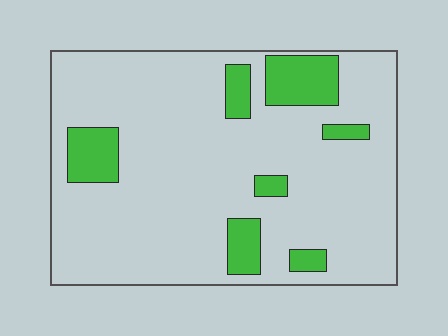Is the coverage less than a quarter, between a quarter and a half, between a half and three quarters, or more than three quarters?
Less than a quarter.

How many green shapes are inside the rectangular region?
7.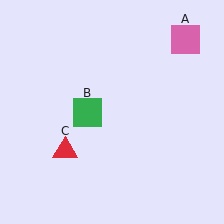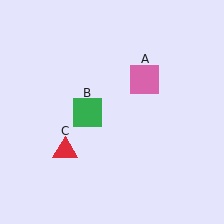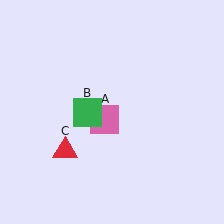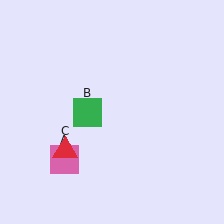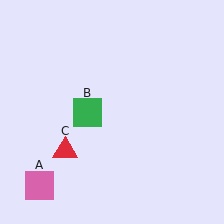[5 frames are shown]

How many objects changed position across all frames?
1 object changed position: pink square (object A).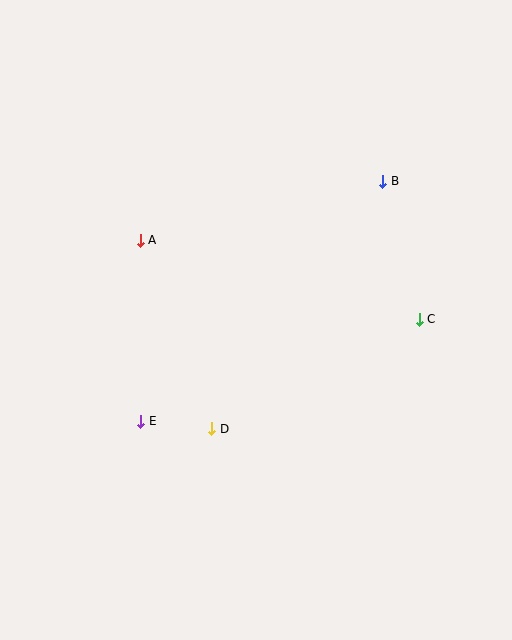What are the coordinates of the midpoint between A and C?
The midpoint between A and C is at (280, 280).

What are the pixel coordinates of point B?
Point B is at (383, 181).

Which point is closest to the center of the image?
Point D at (212, 429) is closest to the center.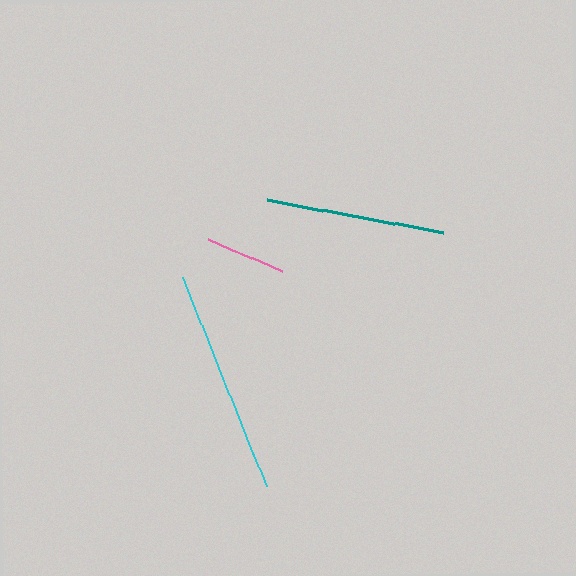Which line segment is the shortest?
The pink line is the shortest at approximately 80 pixels.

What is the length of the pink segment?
The pink segment is approximately 80 pixels long.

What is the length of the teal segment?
The teal segment is approximately 180 pixels long.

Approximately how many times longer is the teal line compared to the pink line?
The teal line is approximately 2.2 times the length of the pink line.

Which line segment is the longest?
The cyan line is the longest at approximately 225 pixels.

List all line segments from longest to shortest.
From longest to shortest: cyan, teal, pink.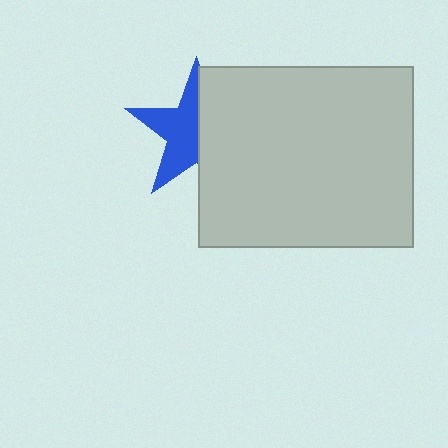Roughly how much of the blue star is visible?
About half of it is visible (roughly 52%).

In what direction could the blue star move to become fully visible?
The blue star could move left. That would shift it out from behind the light gray rectangle entirely.